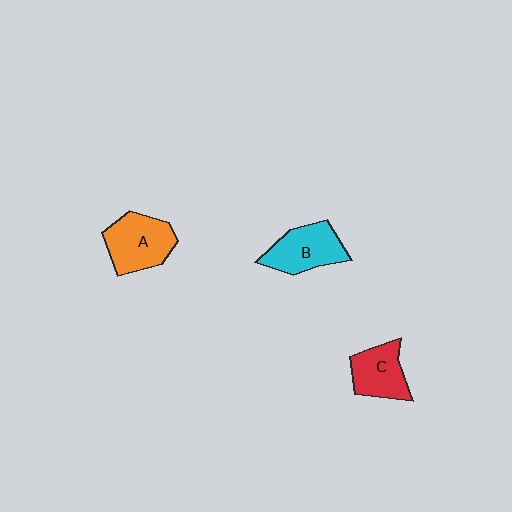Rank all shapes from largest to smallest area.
From largest to smallest: A (orange), B (cyan), C (red).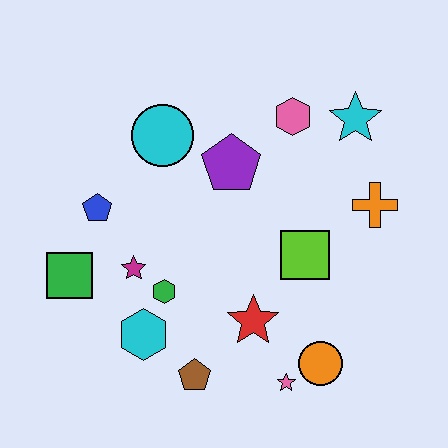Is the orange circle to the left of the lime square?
No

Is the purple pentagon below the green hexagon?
No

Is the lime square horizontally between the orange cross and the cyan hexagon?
Yes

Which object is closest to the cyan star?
The pink hexagon is closest to the cyan star.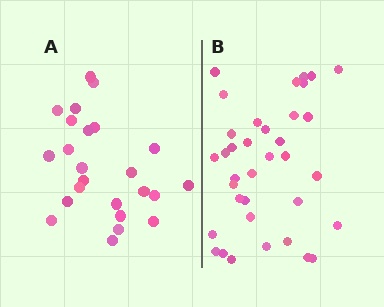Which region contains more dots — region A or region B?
Region B (the right region) has more dots.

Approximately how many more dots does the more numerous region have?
Region B has roughly 12 or so more dots than region A.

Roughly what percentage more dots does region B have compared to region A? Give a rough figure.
About 50% more.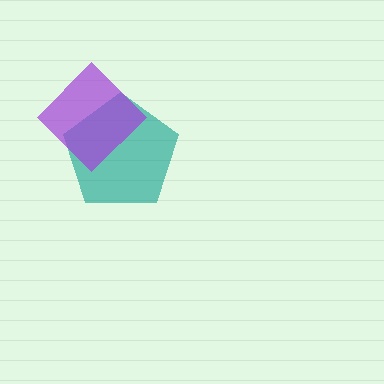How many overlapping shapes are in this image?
There are 2 overlapping shapes in the image.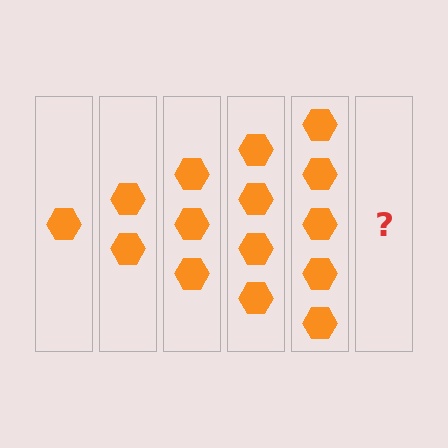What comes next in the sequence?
The next element should be 6 hexagons.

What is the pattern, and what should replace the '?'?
The pattern is that each step adds one more hexagon. The '?' should be 6 hexagons.